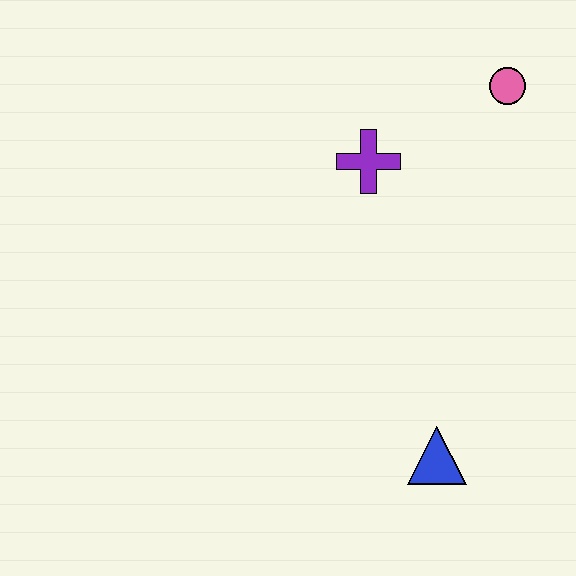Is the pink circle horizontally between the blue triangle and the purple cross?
No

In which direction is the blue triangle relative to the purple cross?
The blue triangle is below the purple cross.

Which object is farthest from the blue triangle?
The pink circle is farthest from the blue triangle.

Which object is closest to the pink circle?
The purple cross is closest to the pink circle.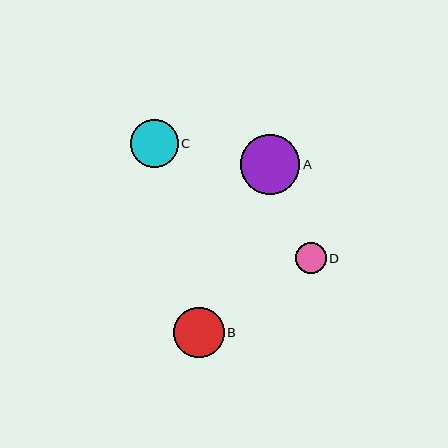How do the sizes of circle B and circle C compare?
Circle B and circle C are approximately the same size.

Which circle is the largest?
Circle A is the largest with a size of approximately 60 pixels.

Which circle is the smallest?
Circle D is the smallest with a size of approximately 31 pixels.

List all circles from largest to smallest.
From largest to smallest: A, B, C, D.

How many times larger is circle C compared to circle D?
Circle C is approximately 1.6 times the size of circle D.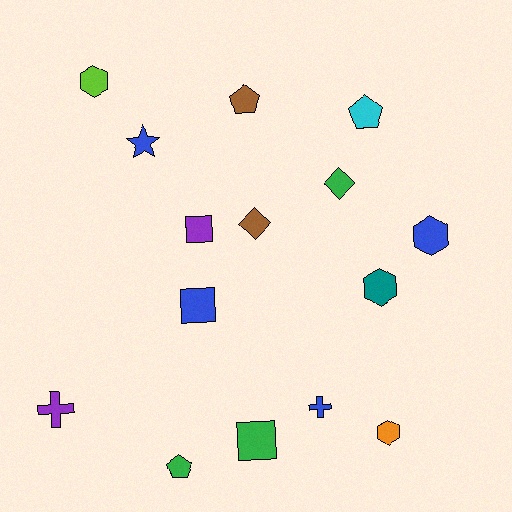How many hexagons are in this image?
There are 4 hexagons.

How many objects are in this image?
There are 15 objects.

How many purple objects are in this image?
There are 2 purple objects.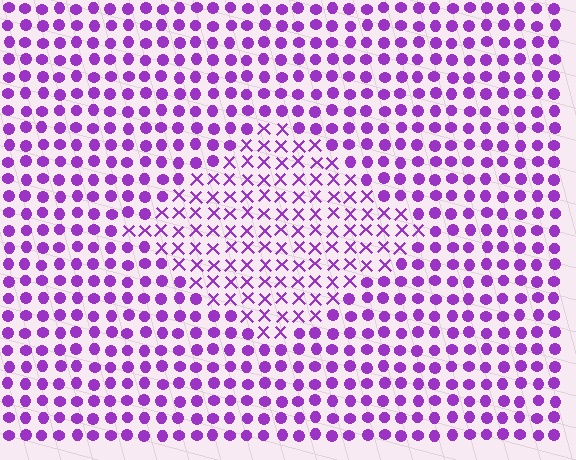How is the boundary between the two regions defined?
The boundary is defined by a change in element shape: X marks inside vs. circles outside. All elements share the same color and spacing.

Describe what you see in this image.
The image is filled with small purple elements arranged in a uniform grid. A diamond-shaped region contains X marks, while the surrounding area contains circles. The boundary is defined purely by the change in element shape.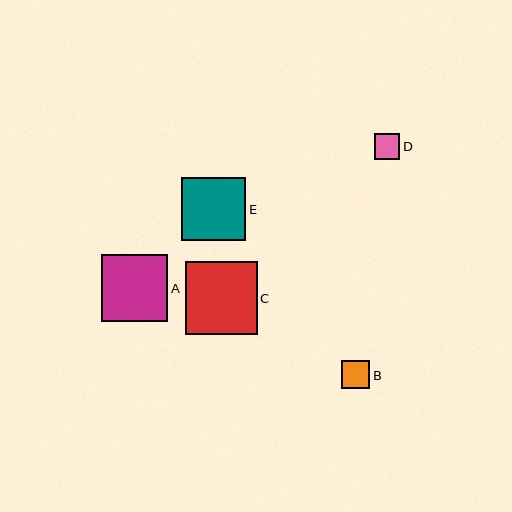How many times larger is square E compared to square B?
Square E is approximately 2.2 times the size of square B.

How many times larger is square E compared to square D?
Square E is approximately 2.5 times the size of square D.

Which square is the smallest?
Square D is the smallest with a size of approximately 26 pixels.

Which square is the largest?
Square C is the largest with a size of approximately 72 pixels.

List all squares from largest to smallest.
From largest to smallest: C, A, E, B, D.